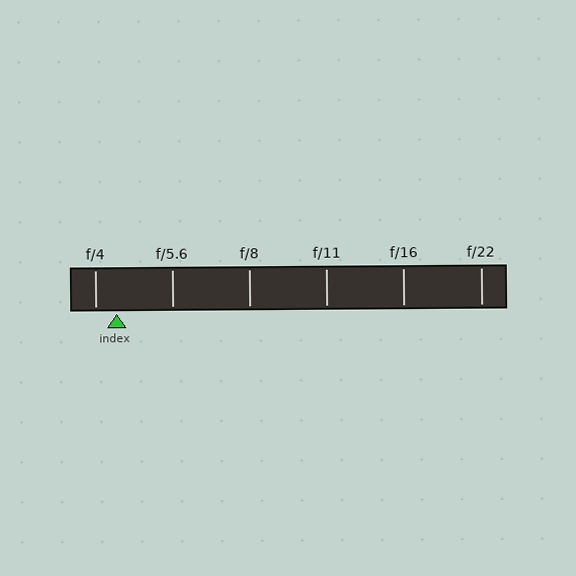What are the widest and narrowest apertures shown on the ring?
The widest aperture shown is f/4 and the narrowest is f/22.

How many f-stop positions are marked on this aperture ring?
There are 6 f-stop positions marked.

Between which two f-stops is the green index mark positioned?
The index mark is between f/4 and f/5.6.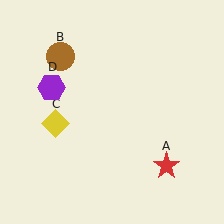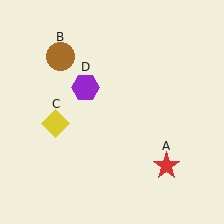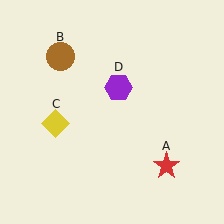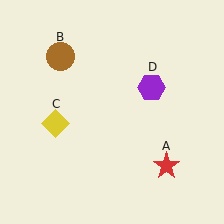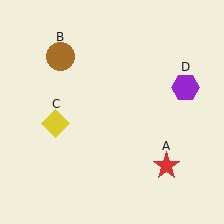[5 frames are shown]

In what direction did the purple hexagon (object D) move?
The purple hexagon (object D) moved right.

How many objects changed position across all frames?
1 object changed position: purple hexagon (object D).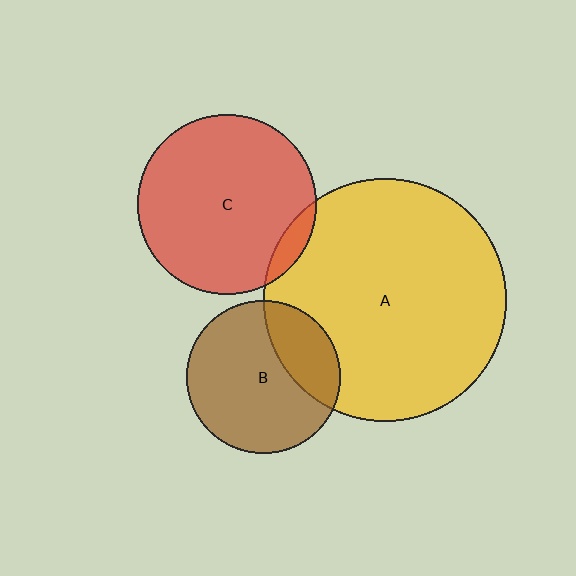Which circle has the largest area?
Circle A (yellow).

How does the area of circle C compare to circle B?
Approximately 1.4 times.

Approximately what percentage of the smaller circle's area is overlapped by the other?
Approximately 5%.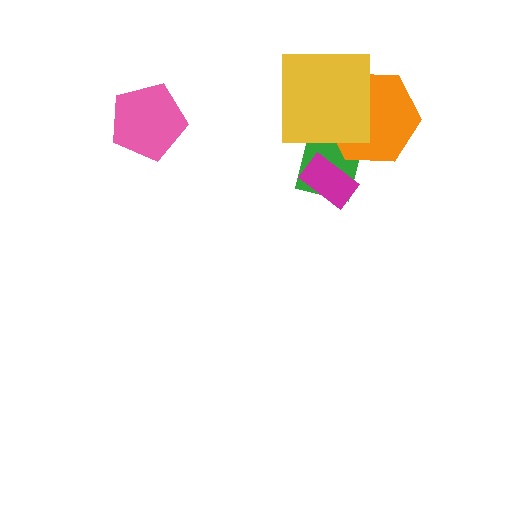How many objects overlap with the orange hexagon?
2 objects overlap with the orange hexagon.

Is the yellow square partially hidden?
No, no other shape covers it.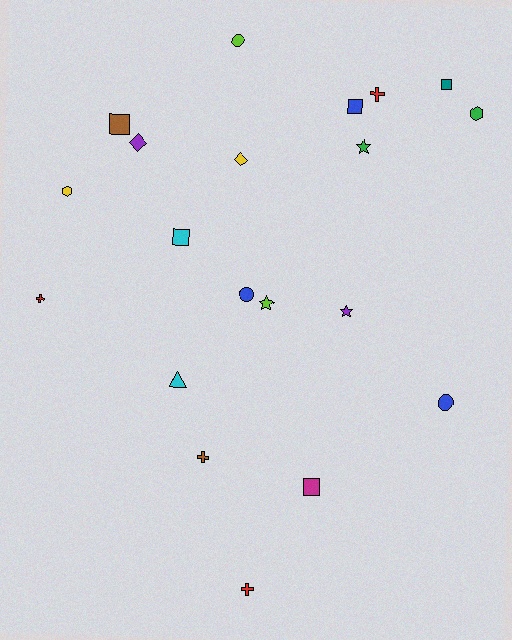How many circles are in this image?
There are 3 circles.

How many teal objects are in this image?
There is 1 teal object.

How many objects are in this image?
There are 20 objects.